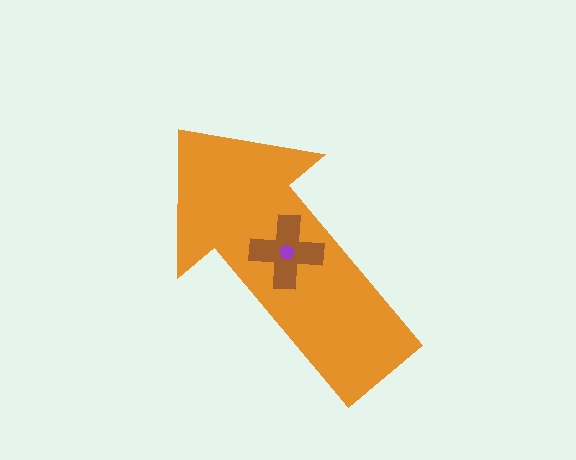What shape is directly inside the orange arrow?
The brown cross.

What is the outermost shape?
The orange arrow.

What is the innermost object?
The purple pentagon.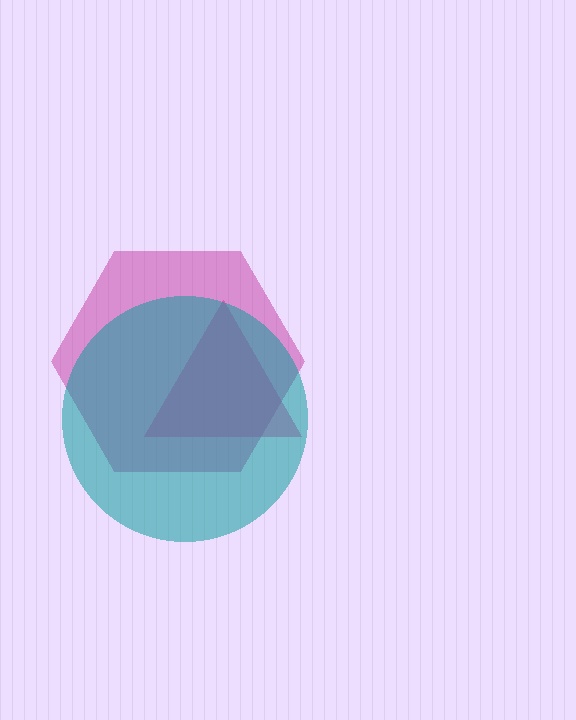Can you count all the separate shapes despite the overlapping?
Yes, there are 3 separate shapes.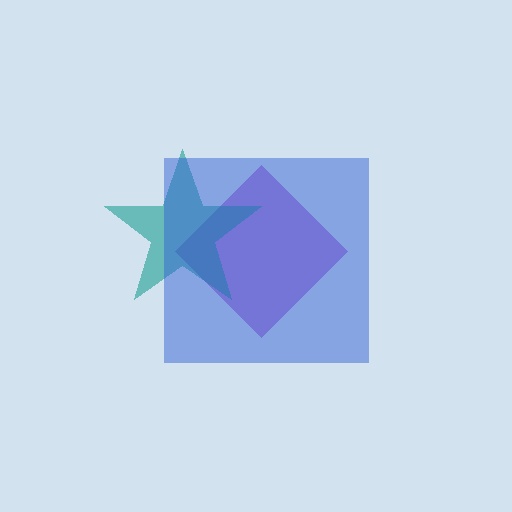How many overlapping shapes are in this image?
There are 3 overlapping shapes in the image.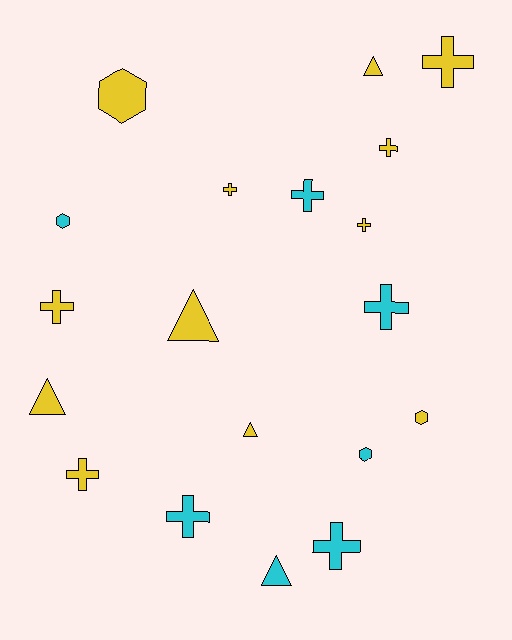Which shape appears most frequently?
Cross, with 10 objects.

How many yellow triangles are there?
There are 4 yellow triangles.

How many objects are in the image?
There are 19 objects.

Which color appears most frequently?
Yellow, with 12 objects.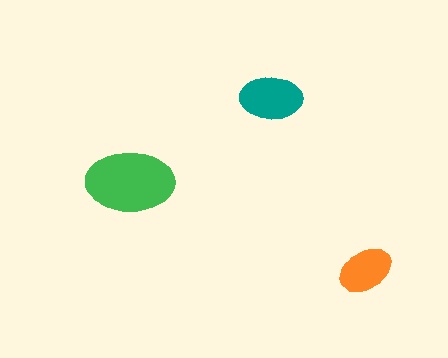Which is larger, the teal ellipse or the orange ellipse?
The teal one.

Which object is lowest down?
The orange ellipse is bottommost.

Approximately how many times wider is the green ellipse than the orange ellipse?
About 1.5 times wider.